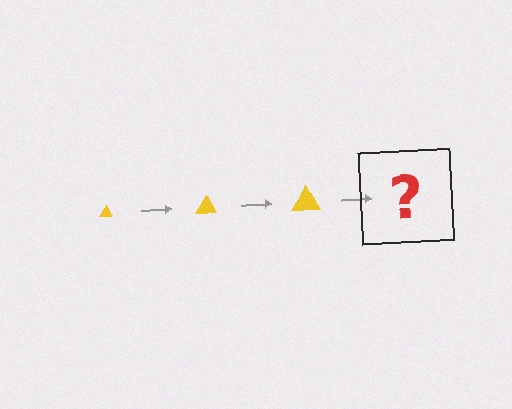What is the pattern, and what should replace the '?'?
The pattern is that the triangle gets progressively larger each step. The '?' should be a yellow triangle, larger than the previous one.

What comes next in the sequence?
The next element should be a yellow triangle, larger than the previous one.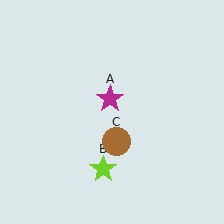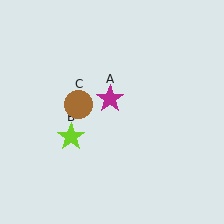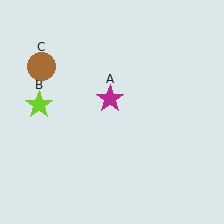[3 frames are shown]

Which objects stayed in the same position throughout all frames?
Magenta star (object A) remained stationary.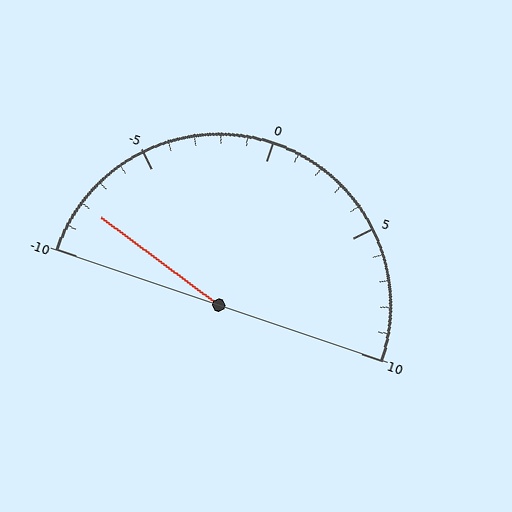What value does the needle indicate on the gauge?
The needle indicates approximately -8.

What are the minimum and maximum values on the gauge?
The gauge ranges from -10 to 10.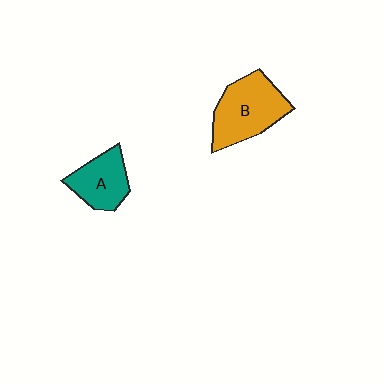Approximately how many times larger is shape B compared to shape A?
Approximately 1.5 times.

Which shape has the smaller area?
Shape A (teal).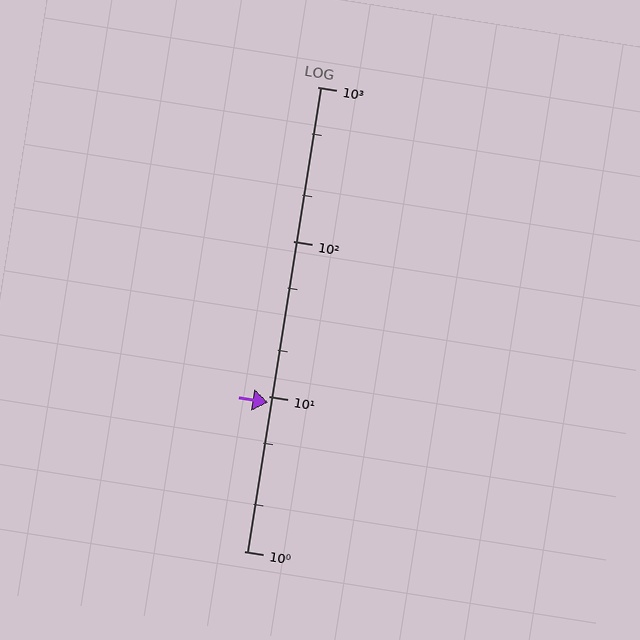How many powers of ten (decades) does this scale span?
The scale spans 3 decades, from 1 to 1000.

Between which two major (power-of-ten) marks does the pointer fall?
The pointer is between 1 and 10.